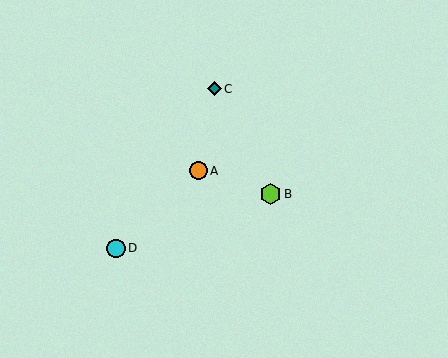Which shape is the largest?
The lime hexagon (labeled B) is the largest.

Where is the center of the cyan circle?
The center of the cyan circle is at (116, 248).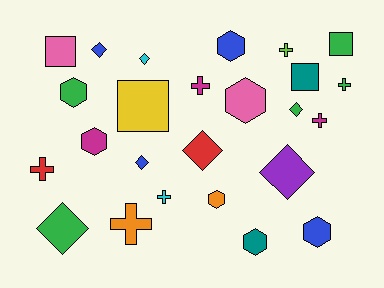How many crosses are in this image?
There are 7 crosses.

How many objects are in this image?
There are 25 objects.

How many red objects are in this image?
There are 2 red objects.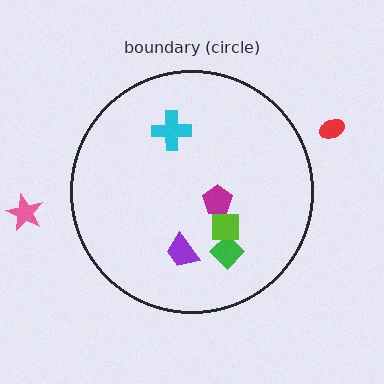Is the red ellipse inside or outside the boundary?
Outside.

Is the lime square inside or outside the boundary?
Inside.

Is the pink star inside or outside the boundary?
Outside.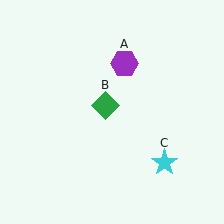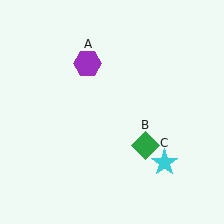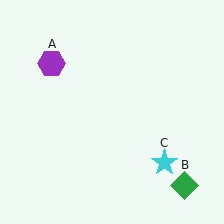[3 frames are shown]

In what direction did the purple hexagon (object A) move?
The purple hexagon (object A) moved left.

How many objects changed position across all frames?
2 objects changed position: purple hexagon (object A), green diamond (object B).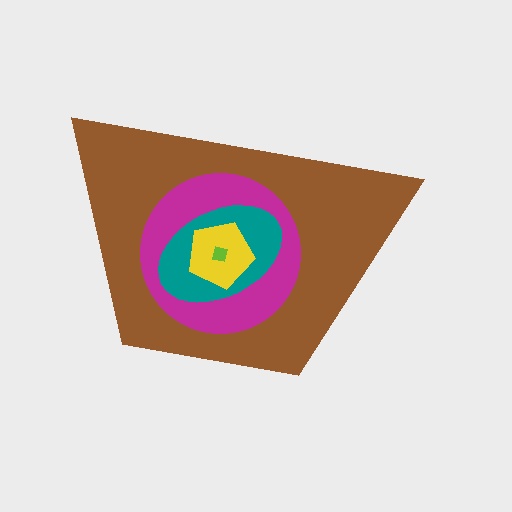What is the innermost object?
The lime square.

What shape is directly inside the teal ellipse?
The yellow pentagon.